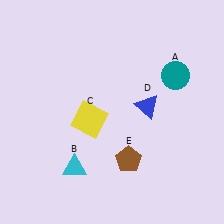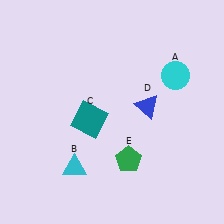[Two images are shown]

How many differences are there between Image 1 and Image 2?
There are 3 differences between the two images.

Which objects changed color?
A changed from teal to cyan. C changed from yellow to teal. E changed from brown to green.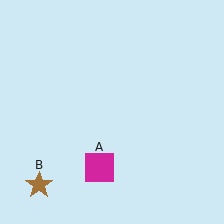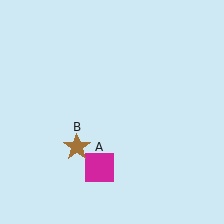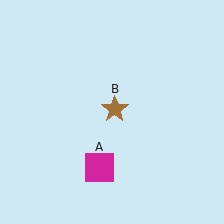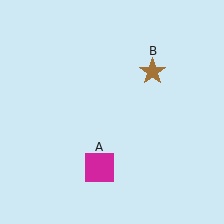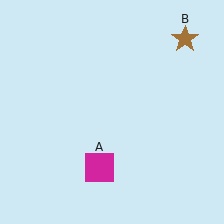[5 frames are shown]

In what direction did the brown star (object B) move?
The brown star (object B) moved up and to the right.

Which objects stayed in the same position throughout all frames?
Magenta square (object A) remained stationary.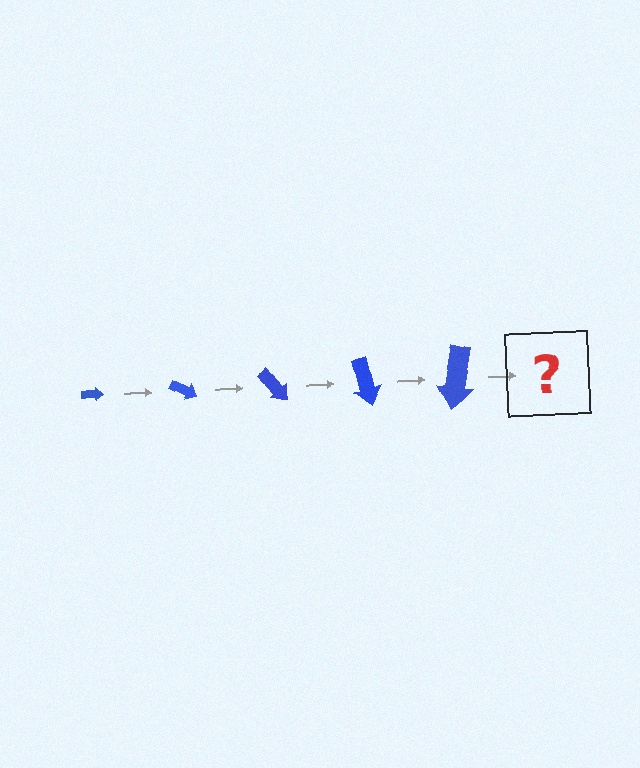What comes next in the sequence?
The next element should be an arrow, larger than the previous one and rotated 125 degrees from the start.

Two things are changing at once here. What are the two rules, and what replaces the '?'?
The two rules are that the arrow grows larger each step and it rotates 25 degrees each step. The '?' should be an arrow, larger than the previous one and rotated 125 degrees from the start.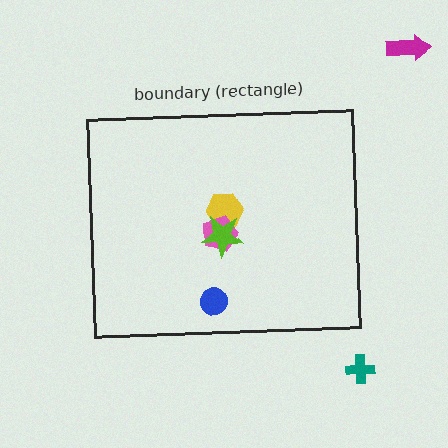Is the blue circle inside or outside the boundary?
Inside.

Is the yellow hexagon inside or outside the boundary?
Inside.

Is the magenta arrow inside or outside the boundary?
Outside.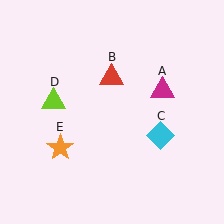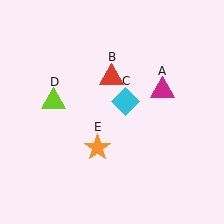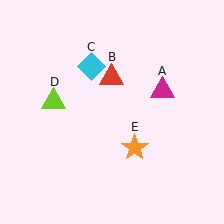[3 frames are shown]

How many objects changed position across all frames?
2 objects changed position: cyan diamond (object C), orange star (object E).